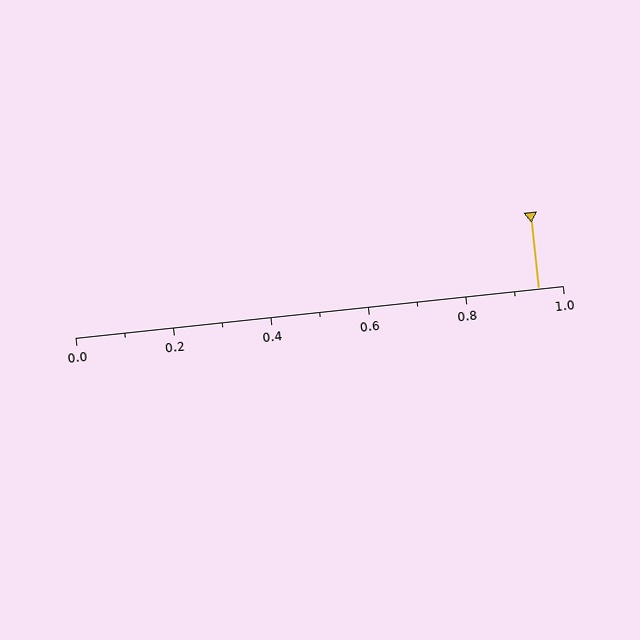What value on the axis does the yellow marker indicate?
The marker indicates approximately 0.95.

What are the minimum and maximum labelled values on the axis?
The axis runs from 0.0 to 1.0.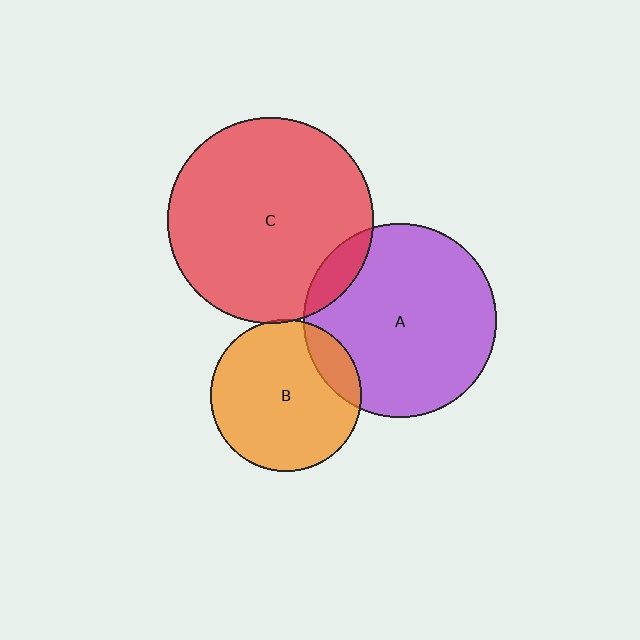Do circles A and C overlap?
Yes.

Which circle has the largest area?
Circle C (red).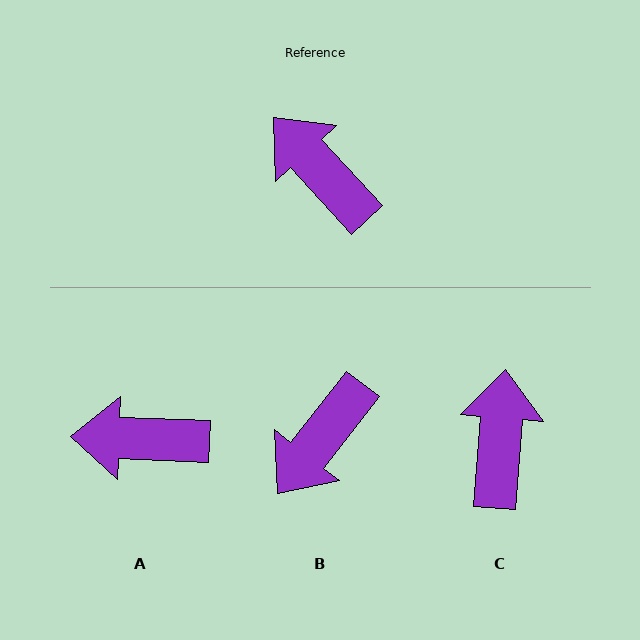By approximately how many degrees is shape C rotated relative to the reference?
Approximately 47 degrees clockwise.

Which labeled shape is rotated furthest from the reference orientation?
B, about 100 degrees away.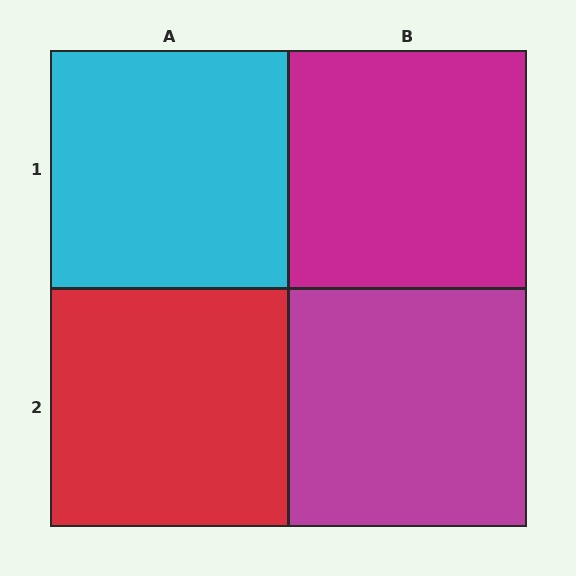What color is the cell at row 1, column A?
Cyan.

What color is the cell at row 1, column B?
Magenta.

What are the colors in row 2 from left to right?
Red, magenta.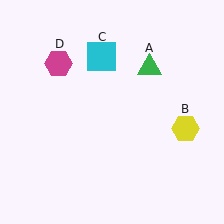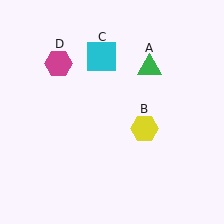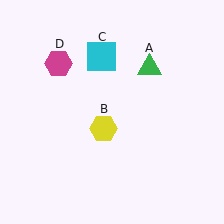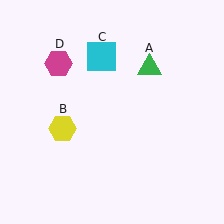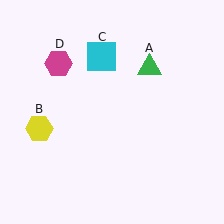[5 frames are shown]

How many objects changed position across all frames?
1 object changed position: yellow hexagon (object B).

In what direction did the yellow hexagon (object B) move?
The yellow hexagon (object B) moved left.